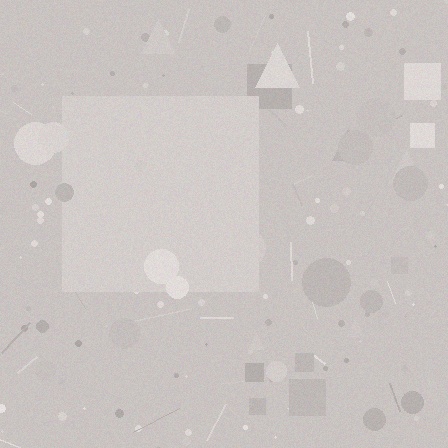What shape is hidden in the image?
A square is hidden in the image.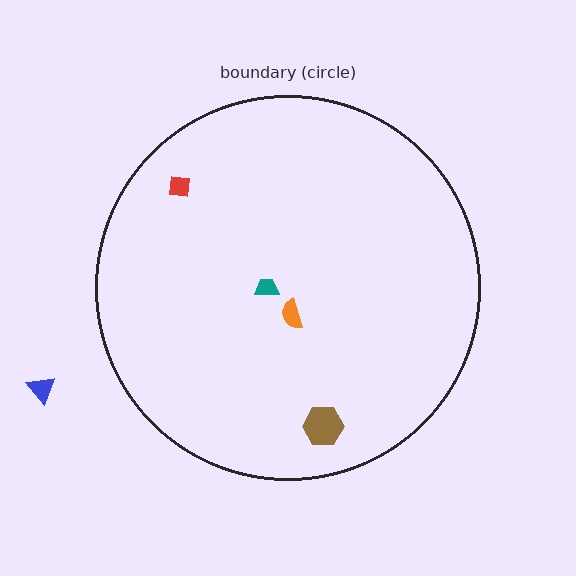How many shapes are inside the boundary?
4 inside, 1 outside.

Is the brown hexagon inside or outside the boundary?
Inside.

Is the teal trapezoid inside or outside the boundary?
Inside.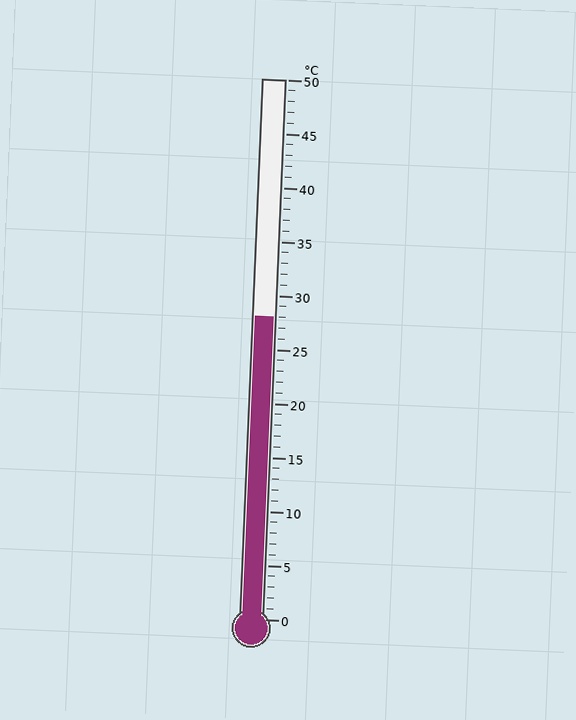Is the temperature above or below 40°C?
The temperature is below 40°C.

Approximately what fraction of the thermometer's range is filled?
The thermometer is filled to approximately 55% of its range.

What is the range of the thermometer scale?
The thermometer scale ranges from 0°C to 50°C.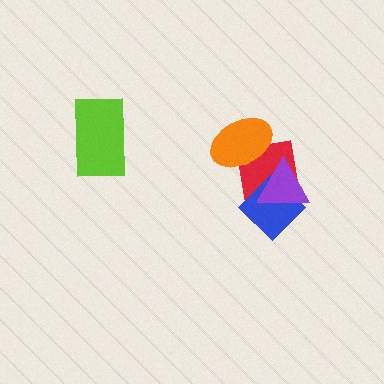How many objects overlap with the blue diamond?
2 objects overlap with the blue diamond.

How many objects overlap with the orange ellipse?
1 object overlaps with the orange ellipse.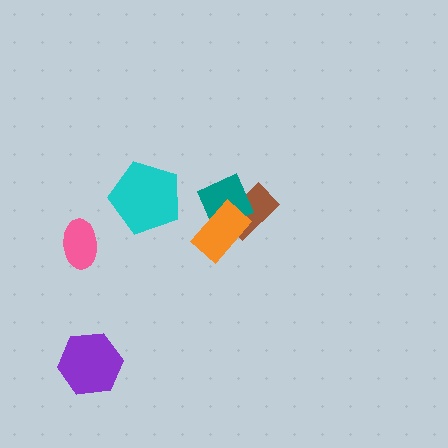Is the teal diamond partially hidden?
Yes, it is partially covered by another shape.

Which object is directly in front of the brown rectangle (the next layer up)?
The teal diamond is directly in front of the brown rectangle.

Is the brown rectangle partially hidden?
Yes, it is partially covered by another shape.